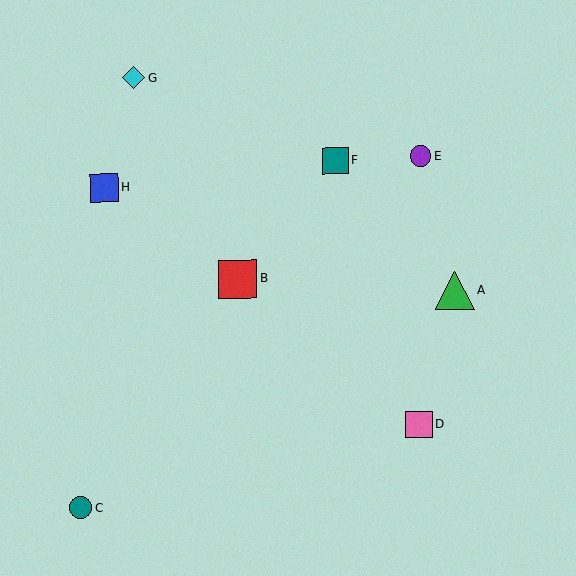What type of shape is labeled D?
Shape D is a pink square.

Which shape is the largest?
The green triangle (labeled A) is the largest.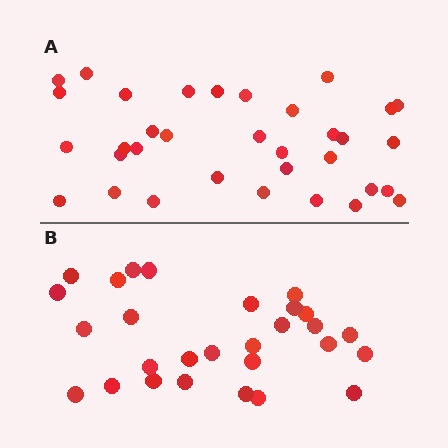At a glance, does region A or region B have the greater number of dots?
Region A (the top region) has more dots.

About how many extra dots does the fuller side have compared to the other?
Region A has about 6 more dots than region B.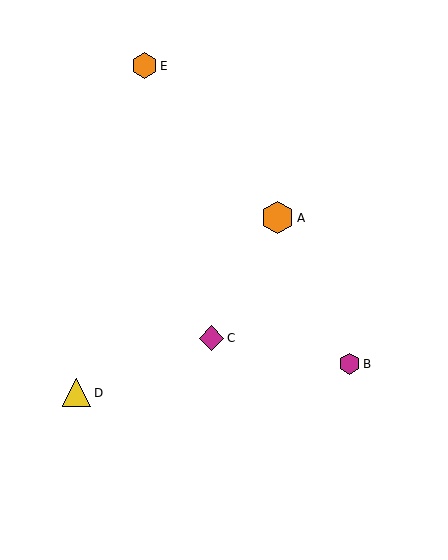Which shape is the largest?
The orange hexagon (labeled A) is the largest.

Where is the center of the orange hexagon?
The center of the orange hexagon is at (278, 218).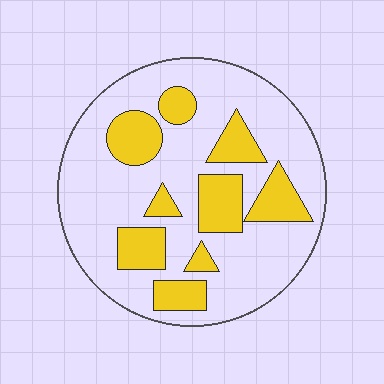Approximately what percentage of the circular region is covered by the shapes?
Approximately 25%.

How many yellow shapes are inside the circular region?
9.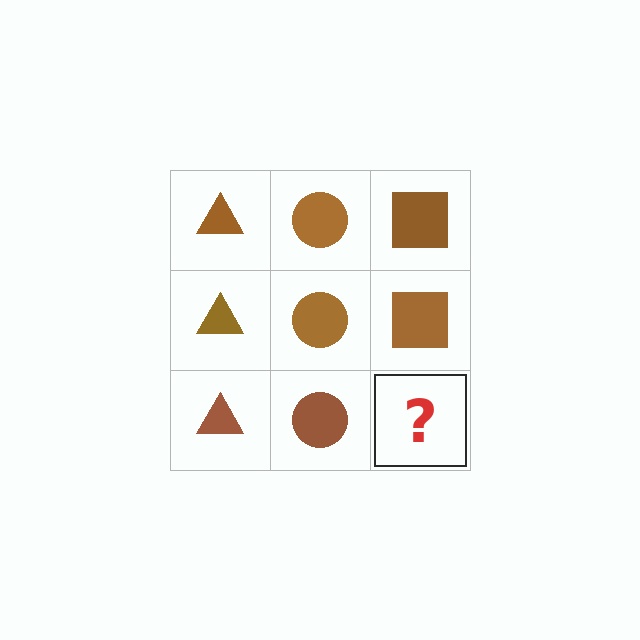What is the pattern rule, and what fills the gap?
The rule is that each column has a consistent shape. The gap should be filled with a brown square.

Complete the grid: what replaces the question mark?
The question mark should be replaced with a brown square.